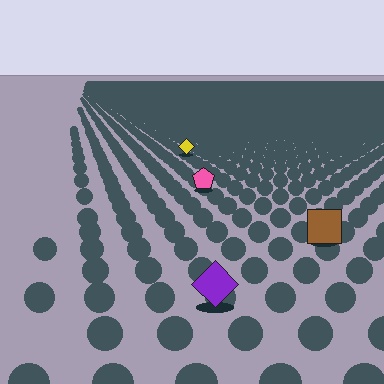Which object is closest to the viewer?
The purple diamond is closest. The texture marks near it are larger and more spread out.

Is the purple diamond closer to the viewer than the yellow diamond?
Yes. The purple diamond is closer — you can tell from the texture gradient: the ground texture is coarser near it.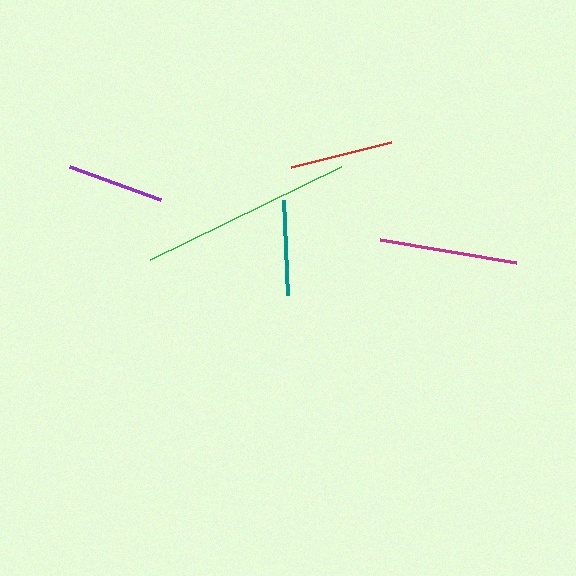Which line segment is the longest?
The green line is the longest at approximately 213 pixels.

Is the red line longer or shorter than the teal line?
The red line is longer than the teal line.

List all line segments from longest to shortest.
From longest to shortest: green, magenta, red, purple, teal.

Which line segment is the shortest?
The teal line is the shortest at approximately 95 pixels.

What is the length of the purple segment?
The purple segment is approximately 96 pixels long.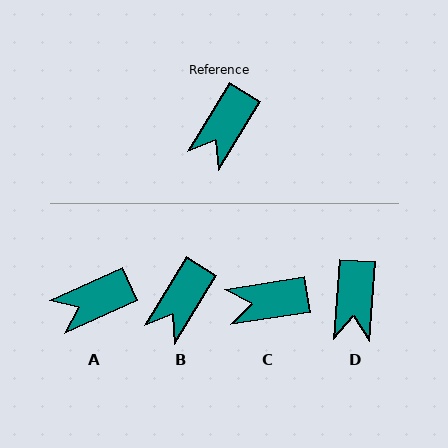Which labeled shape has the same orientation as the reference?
B.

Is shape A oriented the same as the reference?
No, it is off by about 34 degrees.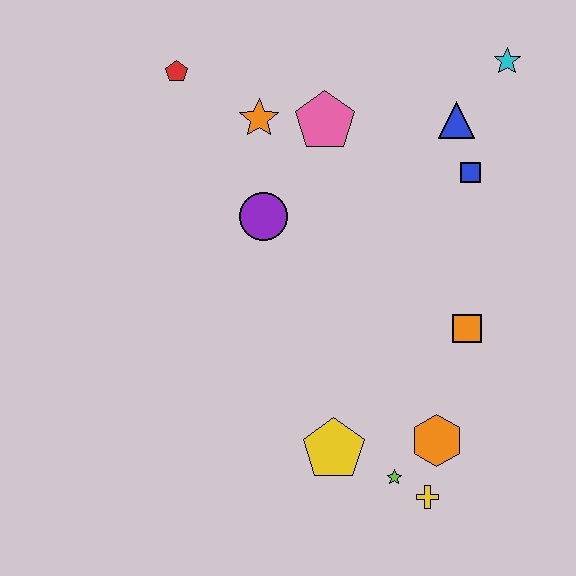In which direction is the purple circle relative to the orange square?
The purple circle is to the left of the orange square.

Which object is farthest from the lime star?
The red pentagon is farthest from the lime star.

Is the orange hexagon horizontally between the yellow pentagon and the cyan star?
Yes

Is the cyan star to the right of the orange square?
Yes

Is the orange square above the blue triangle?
No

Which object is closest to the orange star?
The pink pentagon is closest to the orange star.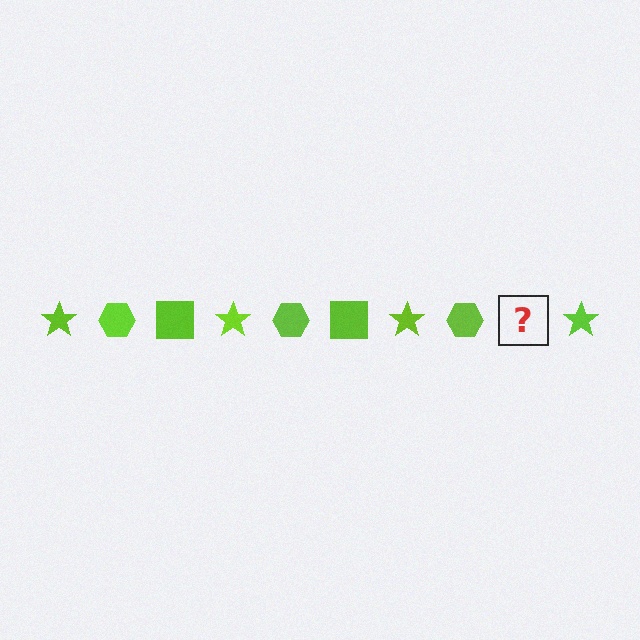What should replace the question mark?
The question mark should be replaced with a lime square.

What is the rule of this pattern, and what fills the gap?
The rule is that the pattern cycles through star, hexagon, square shapes in lime. The gap should be filled with a lime square.